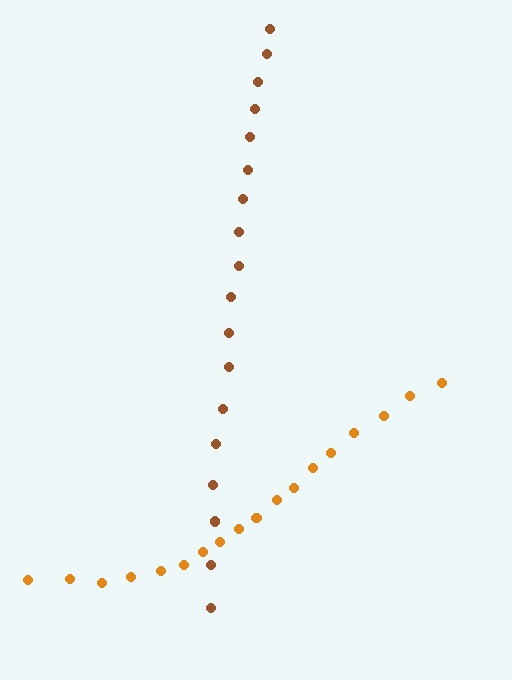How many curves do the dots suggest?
There are 2 distinct paths.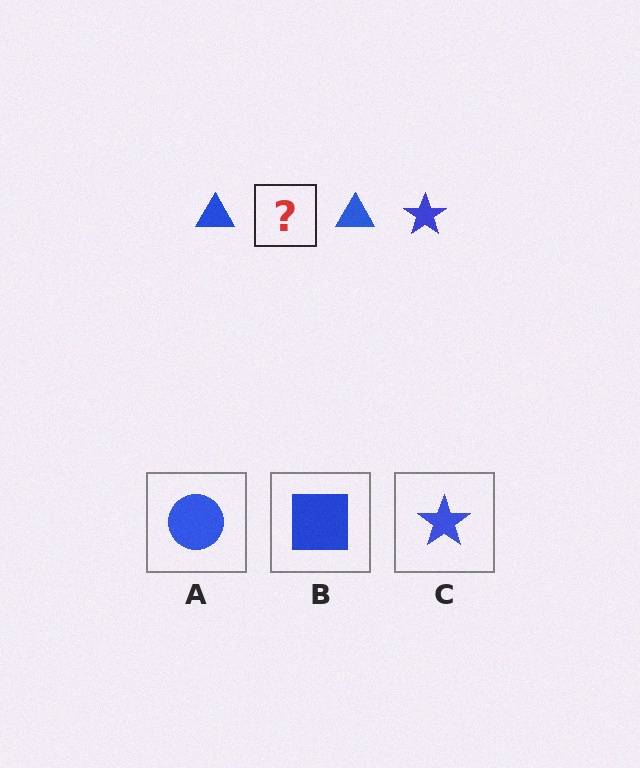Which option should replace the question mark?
Option C.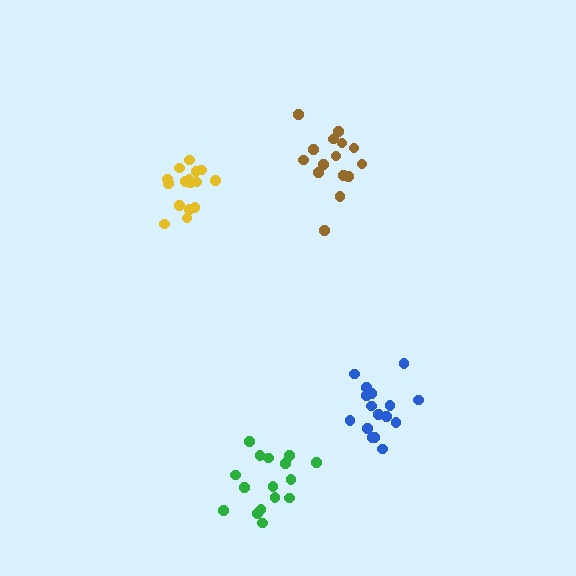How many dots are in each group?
Group 1: 16 dots, Group 2: 15 dots, Group 3: 16 dots, Group 4: 16 dots (63 total).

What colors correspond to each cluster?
The clusters are colored: blue, brown, yellow, green.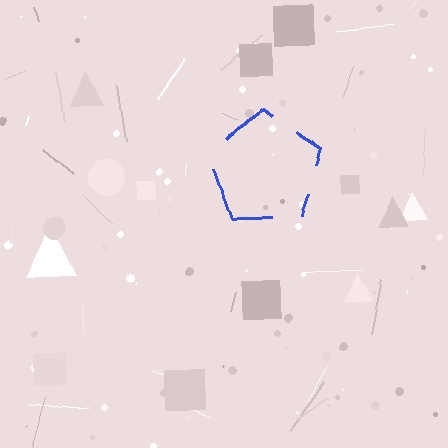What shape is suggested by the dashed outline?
The dashed outline suggests a pentagon.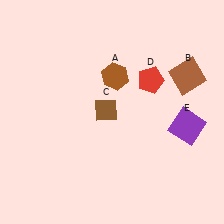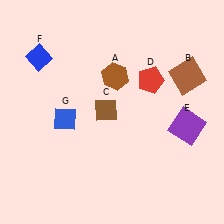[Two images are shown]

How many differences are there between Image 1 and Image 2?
There are 2 differences between the two images.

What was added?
A blue diamond (F), a blue diamond (G) were added in Image 2.